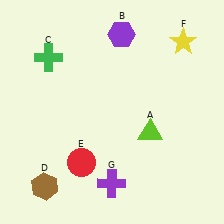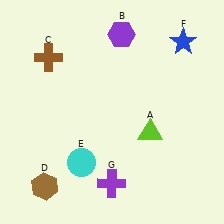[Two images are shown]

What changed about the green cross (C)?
In Image 1, C is green. In Image 2, it changed to brown.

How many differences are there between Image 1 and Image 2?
There are 3 differences between the two images.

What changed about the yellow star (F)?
In Image 1, F is yellow. In Image 2, it changed to blue.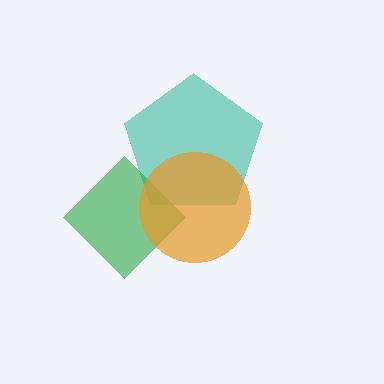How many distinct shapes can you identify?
There are 3 distinct shapes: a teal pentagon, a green diamond, an orange circle.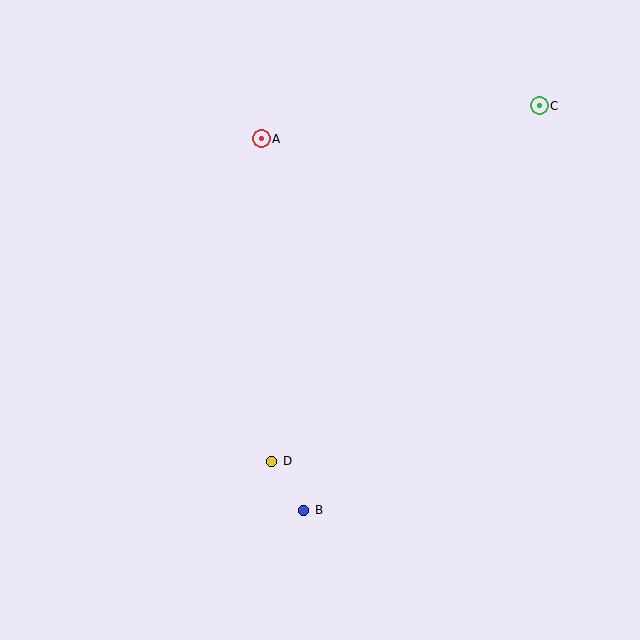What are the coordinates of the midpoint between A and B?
The midpoint between A and B is at (283, 325).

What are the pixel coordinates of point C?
Point C is at (539, 106).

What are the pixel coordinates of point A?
Point A is at (261, 139).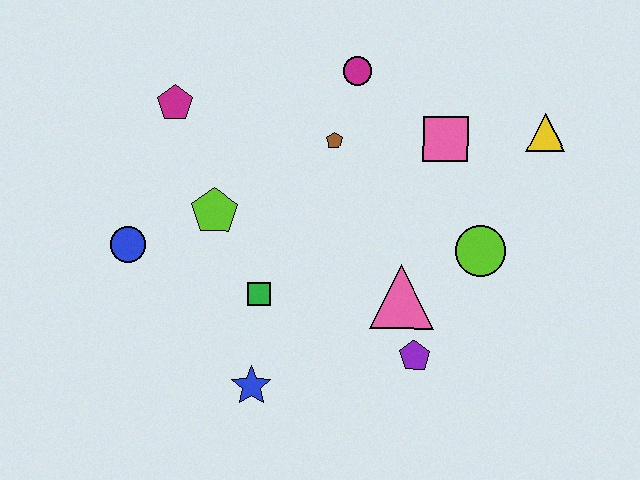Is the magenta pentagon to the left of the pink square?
Yes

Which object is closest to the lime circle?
The pink triangle is closest to the lime circle.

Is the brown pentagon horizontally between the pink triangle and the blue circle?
Yes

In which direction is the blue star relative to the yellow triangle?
The blue star is to the left of the yellow triangle.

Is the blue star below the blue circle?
Yes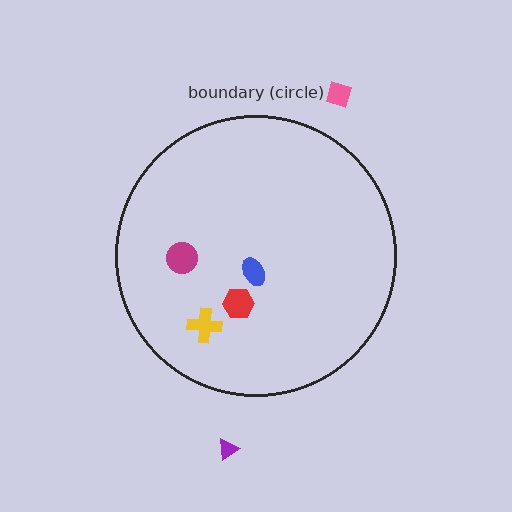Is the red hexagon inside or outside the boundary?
Inside.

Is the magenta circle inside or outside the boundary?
Inside.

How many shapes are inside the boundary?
4 inside, 2 outside.